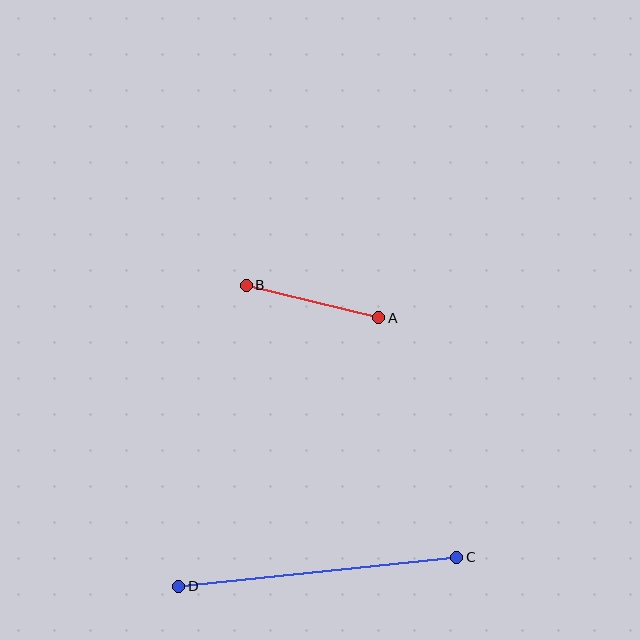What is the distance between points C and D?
The distance is approximately 279 pixels.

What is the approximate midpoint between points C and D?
The midpoint is at approximately (318, 572) pixels.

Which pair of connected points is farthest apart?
Points C and D are farthest apart.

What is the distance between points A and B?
The distance is approximately 137 pixels.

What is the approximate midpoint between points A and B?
The midpoint is at approximately (312, 301) pixels.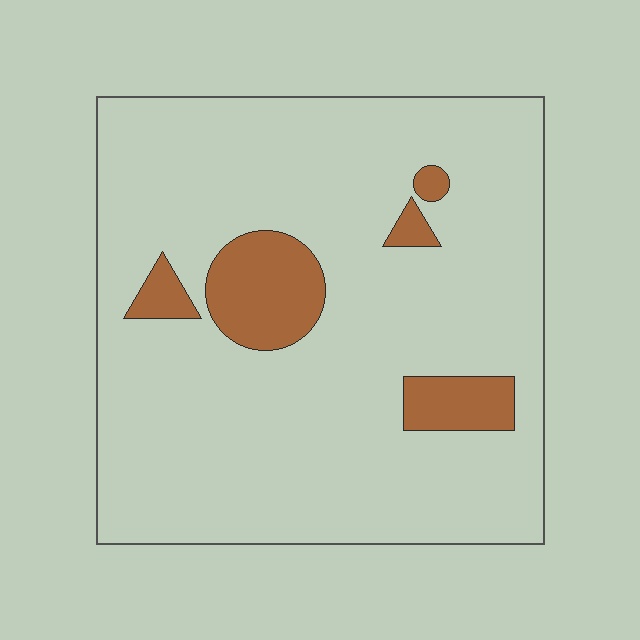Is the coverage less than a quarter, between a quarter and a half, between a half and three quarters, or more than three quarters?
Less than a quarter.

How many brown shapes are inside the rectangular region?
5.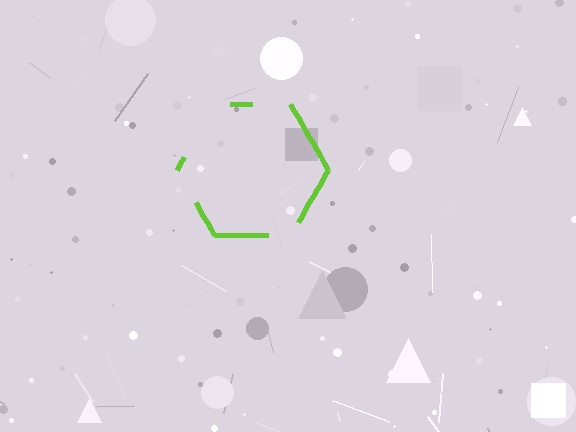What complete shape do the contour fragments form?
The contour fragments form a hexagon.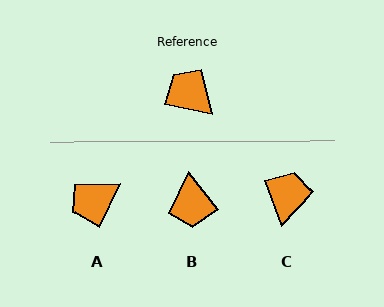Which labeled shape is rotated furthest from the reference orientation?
B, about 141 degrees away.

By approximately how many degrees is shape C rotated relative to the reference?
Approximately 57 degrees clockwise.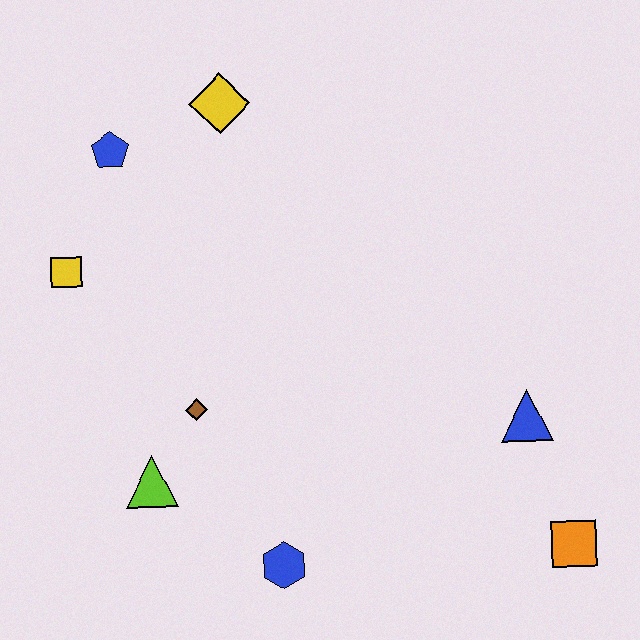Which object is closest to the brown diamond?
The lime triangle is closest to the brown diamond.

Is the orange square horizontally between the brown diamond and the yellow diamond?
No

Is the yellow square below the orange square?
No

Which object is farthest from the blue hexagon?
The yellow diamond is farthest from the blue hexagon.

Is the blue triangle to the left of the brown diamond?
No